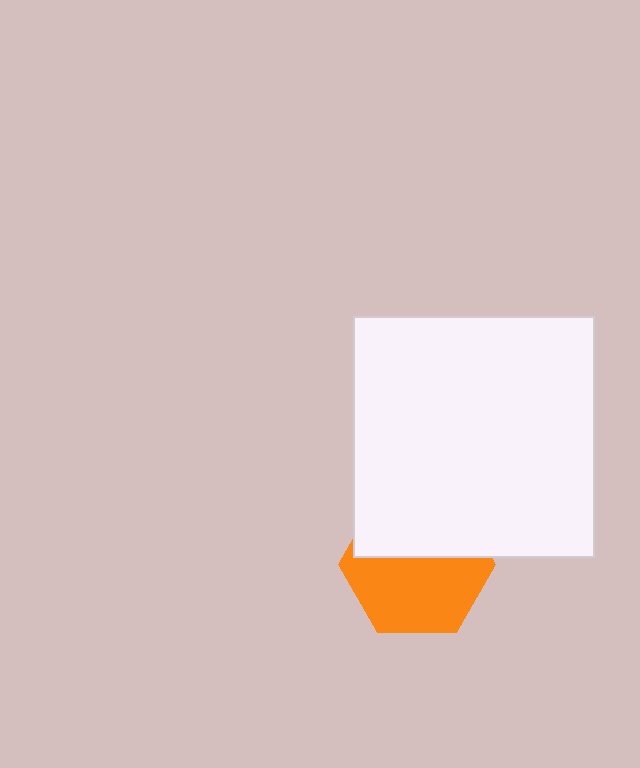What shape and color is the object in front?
The object in front is a white rectangle.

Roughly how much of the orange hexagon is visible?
About half of it is visible (roughly 57%).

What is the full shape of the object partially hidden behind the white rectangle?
The partially hidden object is an orange hexagon.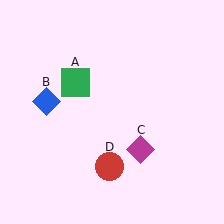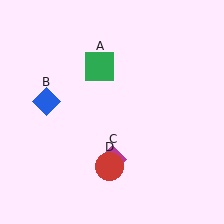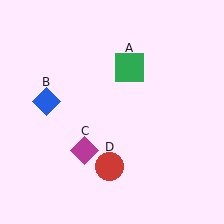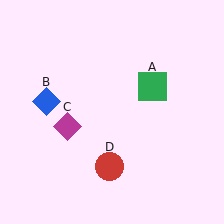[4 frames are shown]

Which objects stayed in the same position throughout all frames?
Blue diamond (object B) and red circle (object D) remained stationary.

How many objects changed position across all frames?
2 objects changed position: green square (object A), magenta diamond (object C).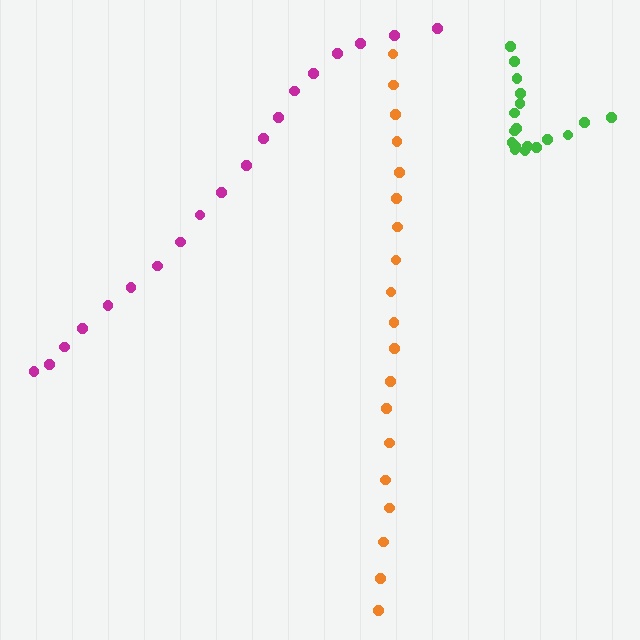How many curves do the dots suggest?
There are 3 distinct paths.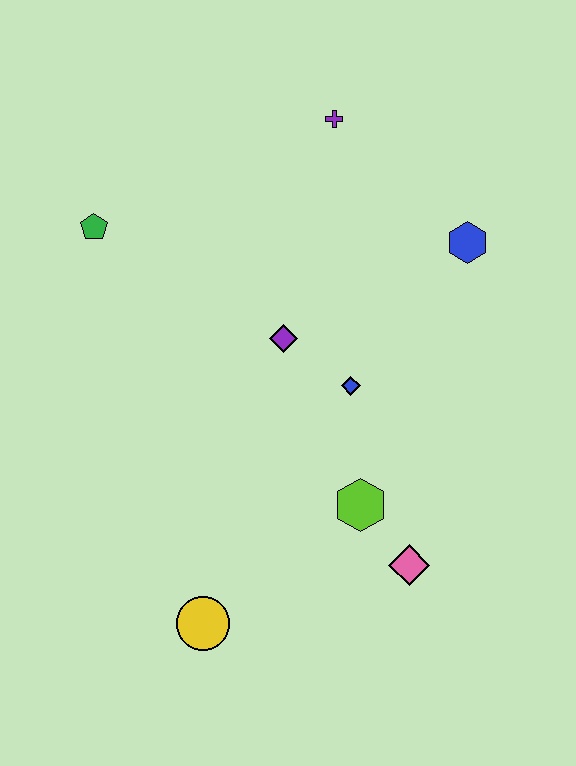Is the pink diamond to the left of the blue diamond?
No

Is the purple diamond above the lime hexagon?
Yes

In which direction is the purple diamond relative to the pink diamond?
The purple diamond is above the pink diamond.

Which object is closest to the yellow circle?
The lime hexagon is closest to the yellow circle.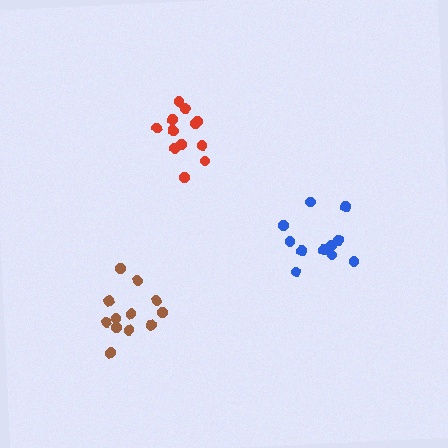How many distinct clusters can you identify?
There are 3 distinct clusters.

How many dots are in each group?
Group 1: 13 dots, Group 2: 12 dots, Group 3: 11 dots (36 total).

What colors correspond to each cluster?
The clusters are colored: red, brown, blue.